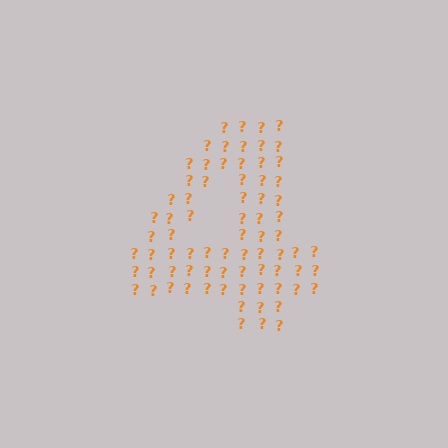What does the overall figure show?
The overall figure shows the digit 4.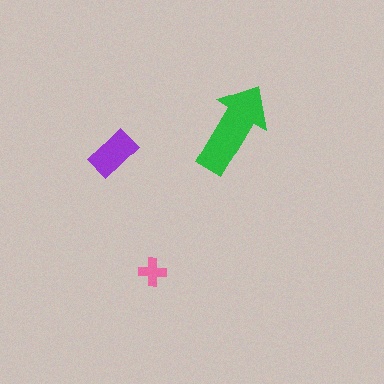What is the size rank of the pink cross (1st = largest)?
3rd.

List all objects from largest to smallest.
The green arrow, the purple rectangle, the pink cross.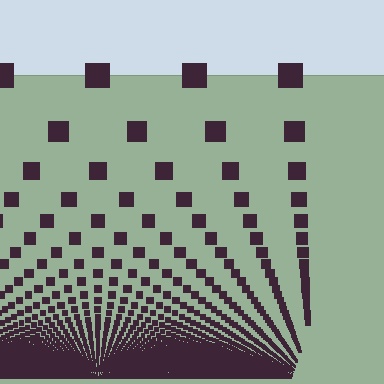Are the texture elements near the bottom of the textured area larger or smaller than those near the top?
Smaller. The gradient is inverted — elements near the bottom are smaller and denser.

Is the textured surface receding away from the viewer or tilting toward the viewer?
The surface appears to tilt toward the viewer. Texture elements get larger and sparser toward the top.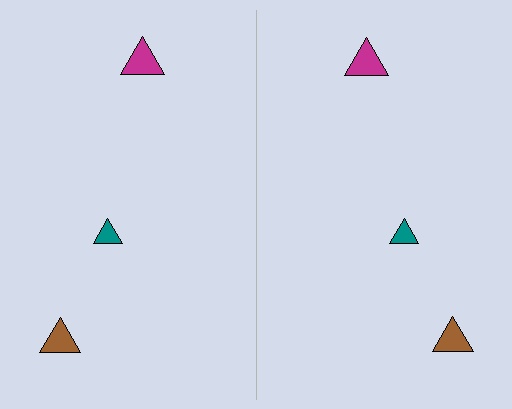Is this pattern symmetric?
Yes, this pattern has bilateral (reflection) symmetry.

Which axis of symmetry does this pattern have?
The pattern has a vertical axis of symmetry running through the center of the image.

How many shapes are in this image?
There are 6 shapes in this image.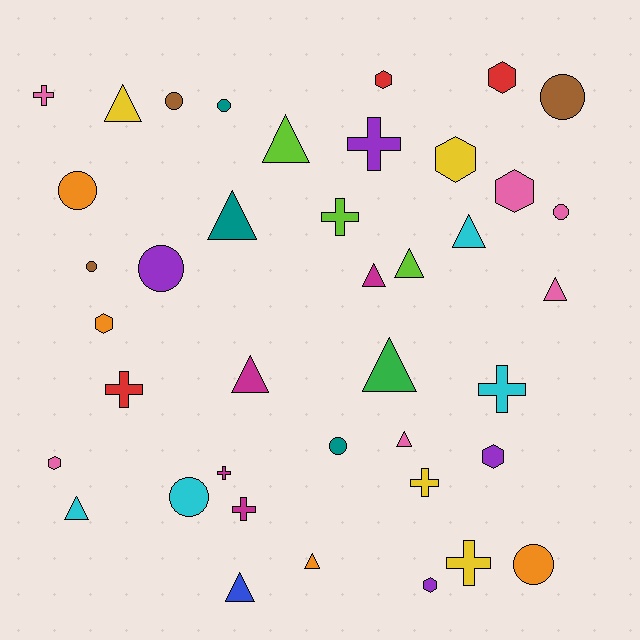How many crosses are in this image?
There are 9 crosses.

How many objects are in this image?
There are 40 objects.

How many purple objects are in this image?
There are 4 purple objects.